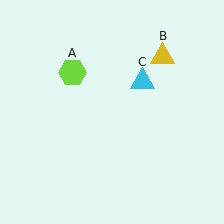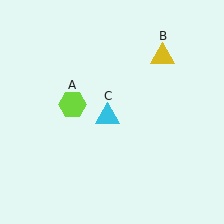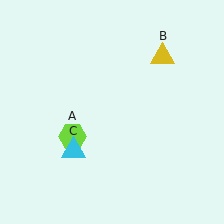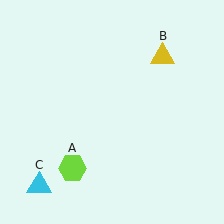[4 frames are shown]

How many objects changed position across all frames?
2 objects changed position: lime hexagon (object A), cyan triangle (object C).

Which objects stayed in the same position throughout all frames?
Yellow triangle (object B) remained stationary.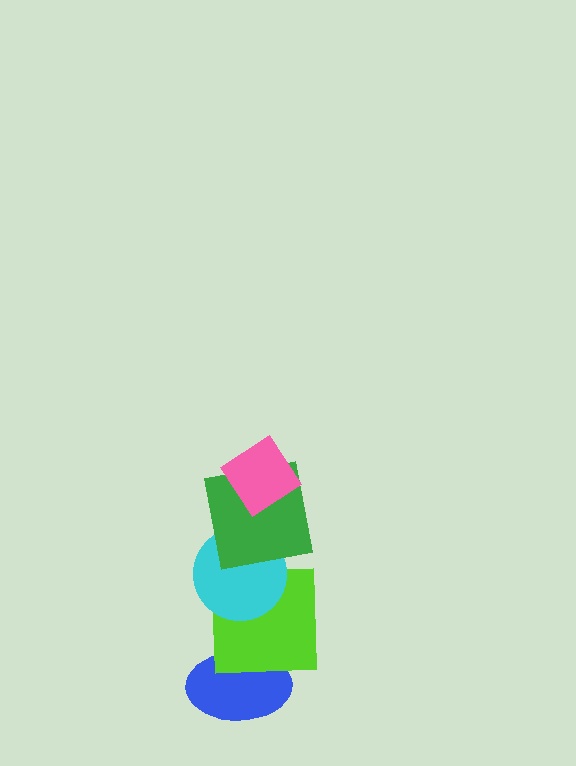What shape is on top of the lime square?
The cyan circle is on top of the lime square.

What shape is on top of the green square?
The pink diamond is on top of the green square.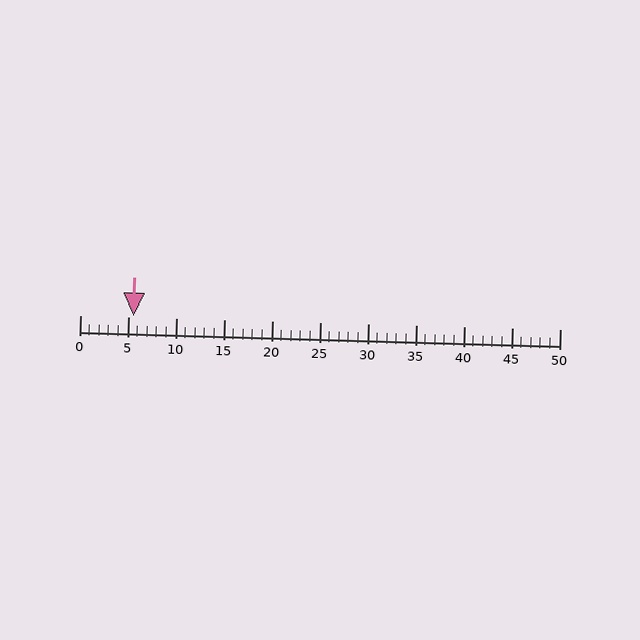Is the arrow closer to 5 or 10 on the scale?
The arrow is closer to 5.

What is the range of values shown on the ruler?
The ruler shows values from 0 to 50.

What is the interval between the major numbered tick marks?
The major tick marks are spaced 5 units apart.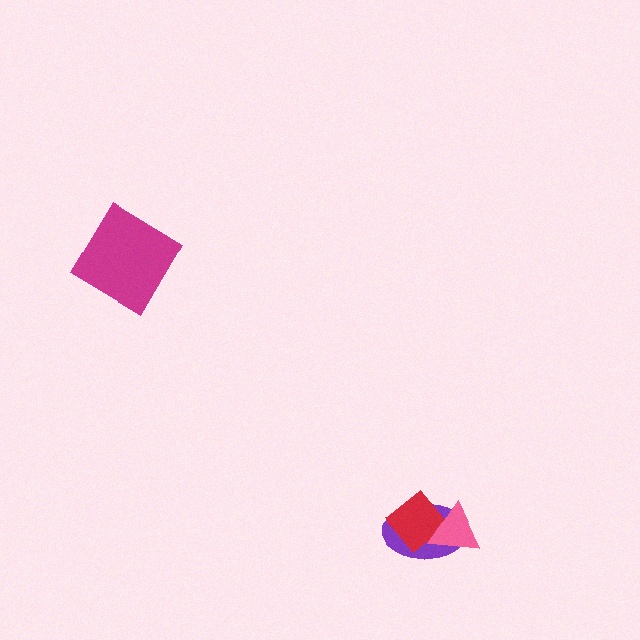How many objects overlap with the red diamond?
2 objects overlap with the red diamond.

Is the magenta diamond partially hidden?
No, no other shape covers it.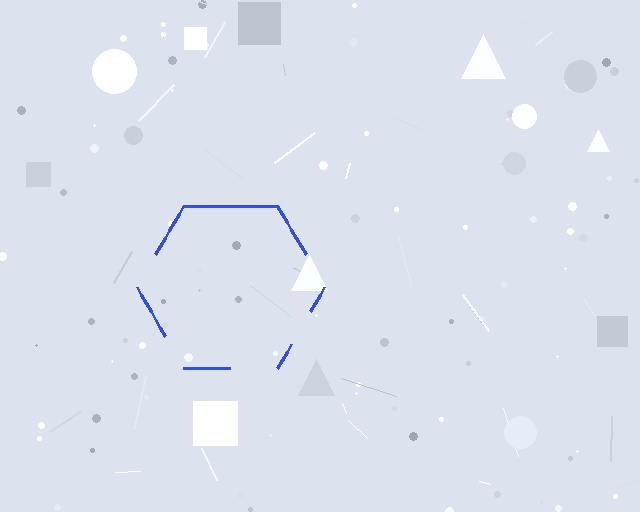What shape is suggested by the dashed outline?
The dashed outline suggests a hexagon.